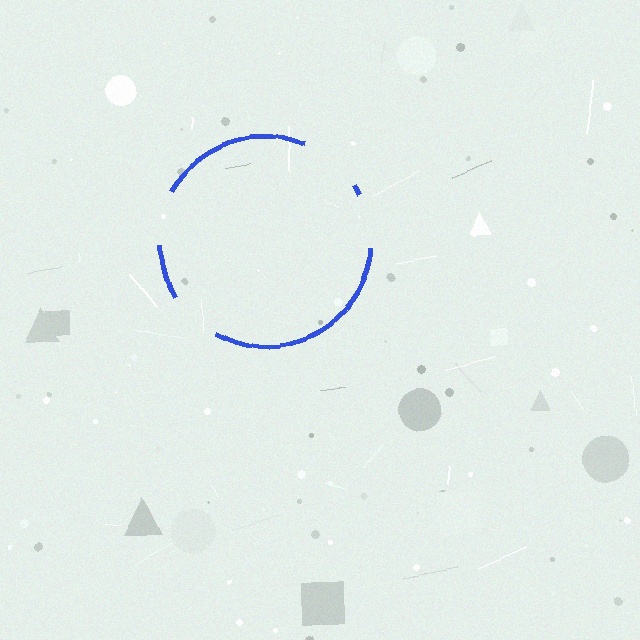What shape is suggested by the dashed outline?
The dashed outline suggests a circle.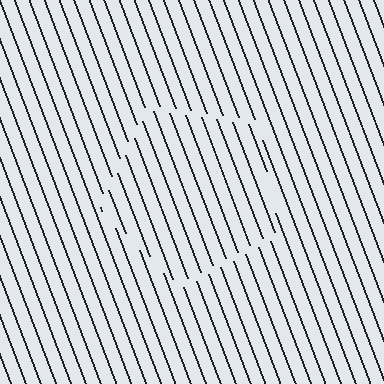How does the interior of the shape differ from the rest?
The interior of the shape contains the same grating, shifted by half a period — the contour is defined by the phase discontinuity where line-ends from the inner and outer gratings abut.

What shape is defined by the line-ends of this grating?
An illusory pentagon. The interior of the shape contains the same grating, shifted by half a period — the contour is defined by the phase discontinuity where line-ends from the inner and outer gratings abut.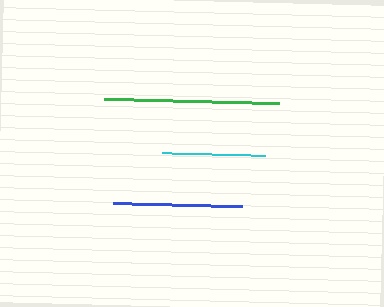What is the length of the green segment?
The green segment is approximately 175 pixels long.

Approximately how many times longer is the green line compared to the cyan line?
The green line is approximately 1.7 times the length of the cyan line.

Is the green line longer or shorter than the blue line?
The green line is longer than the blue line.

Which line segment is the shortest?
The cyan line is the shortest at approximately 103 pixels.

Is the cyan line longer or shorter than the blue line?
The blue line is longer than the cyan line.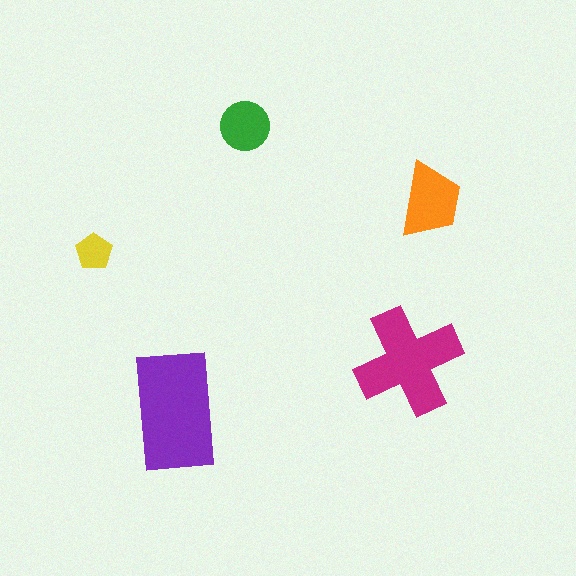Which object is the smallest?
The yellow pentagon.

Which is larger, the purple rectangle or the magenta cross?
The purple rectangle.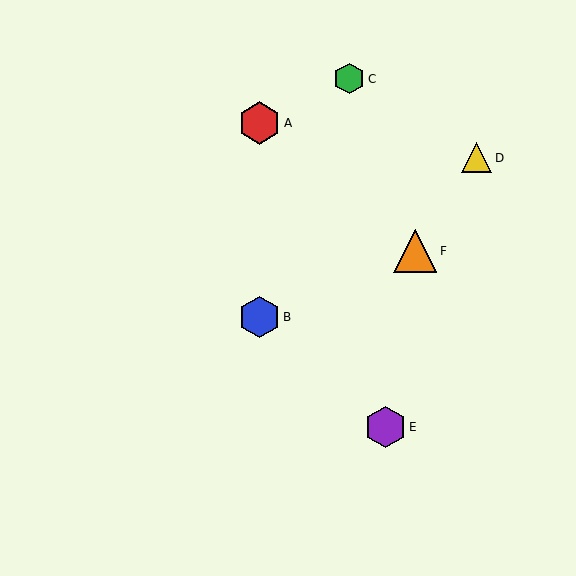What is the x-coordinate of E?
Object E is at x≈386.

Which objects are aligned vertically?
Objects A, B are aligned vertically.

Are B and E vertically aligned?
No, B is at x≈260 and E is at x≈386.